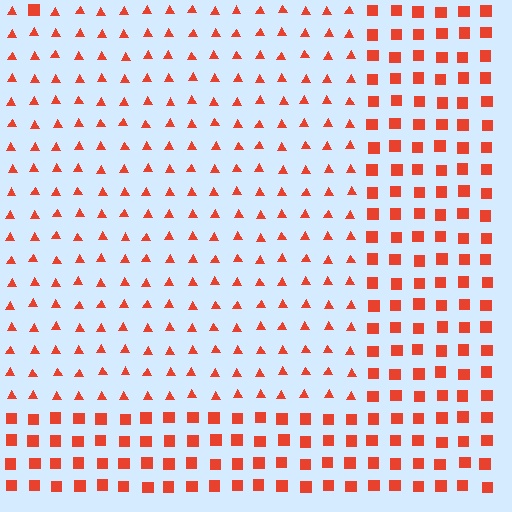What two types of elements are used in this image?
The image uses triangles inside the rectangle region and squares outside it.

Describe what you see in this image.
The image is filled with small red elements arranged in a uniform grid. A rectangle-shaped region contains triangles, while the surrounding area contains squares. The boundary is defined purely by the change in element shape.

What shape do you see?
I see a rectangle.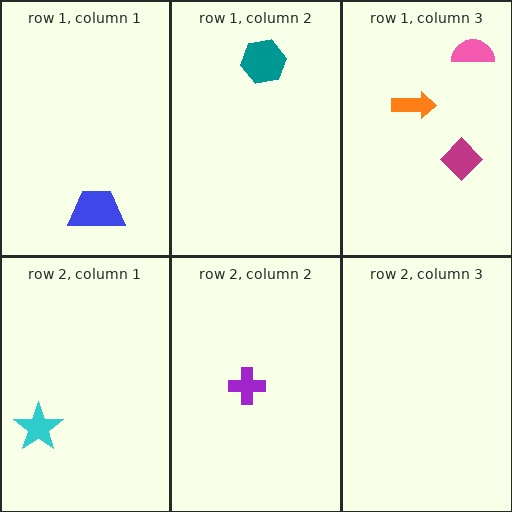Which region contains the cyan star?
The row 2, column 1 region.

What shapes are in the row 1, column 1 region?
The blue trapezoid.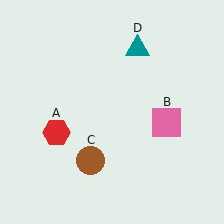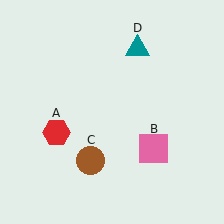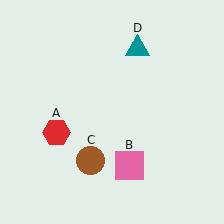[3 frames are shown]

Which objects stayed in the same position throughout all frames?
Red hexagon (object A) and brown circle (object C) and teal triangle (object D) remained stationary.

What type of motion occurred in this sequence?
The pink square (object B) rotated clockwise around the center of the scene.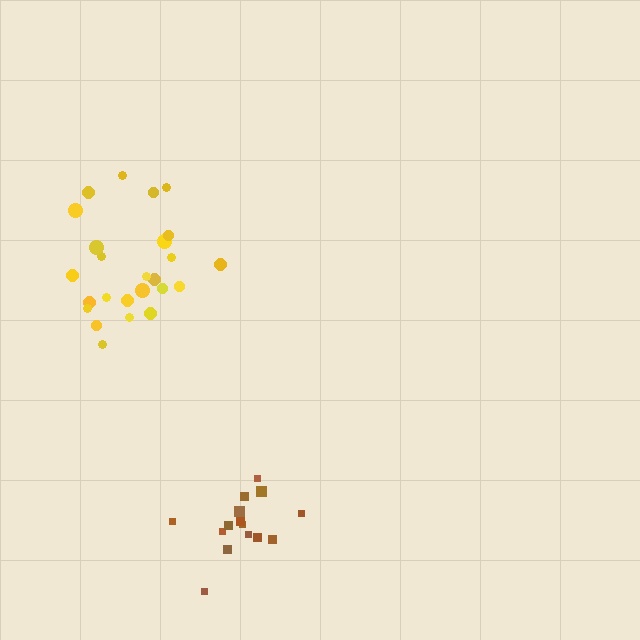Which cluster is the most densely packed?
Brown.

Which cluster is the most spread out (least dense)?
Yellow.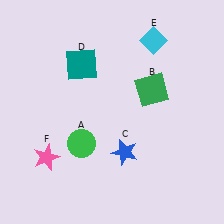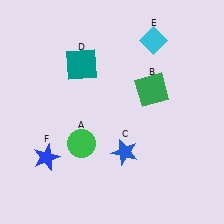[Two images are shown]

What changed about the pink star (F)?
In Image 1, F is pink. In Image 2, it changed to blue.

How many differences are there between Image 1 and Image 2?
There is 1 difference between the two images.